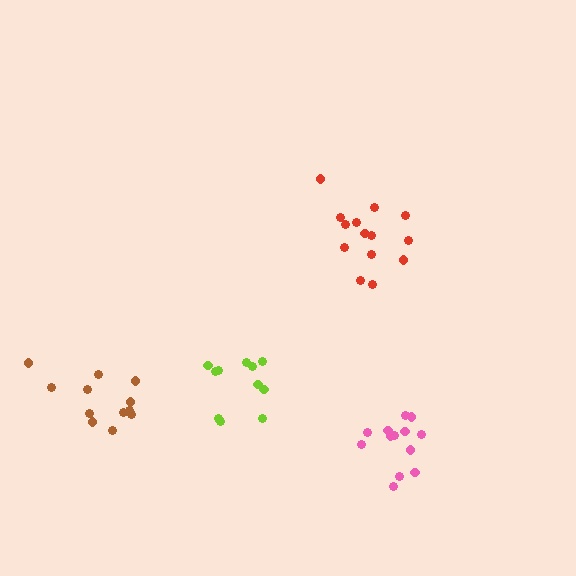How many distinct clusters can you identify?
There are 4 distinct clusters.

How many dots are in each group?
Group 1: 14 dots, Group 2: 11 dots, Group 3: 12 dots, Group 4: 13 dots (50 total).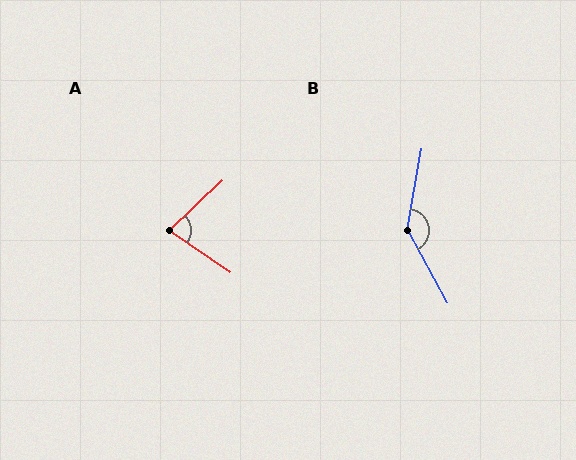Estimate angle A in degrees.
Approximately 78 degrees.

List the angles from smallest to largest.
A (78°), B (141°).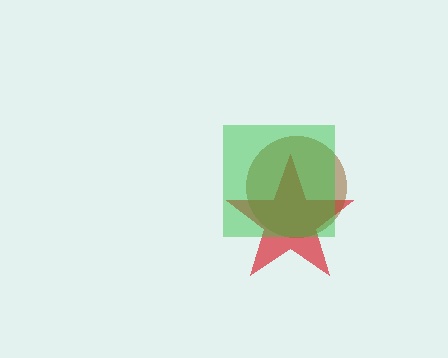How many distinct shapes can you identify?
There are 3 distinct shapes: a red star, a brown circle, a green square.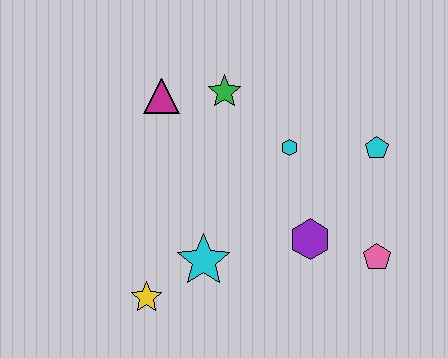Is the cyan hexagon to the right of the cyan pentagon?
No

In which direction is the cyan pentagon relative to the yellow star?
The cyan pentagon is to the right of the yellow star.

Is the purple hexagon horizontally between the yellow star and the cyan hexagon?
No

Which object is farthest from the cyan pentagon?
The yellow star is farthest from the cyan pentagon.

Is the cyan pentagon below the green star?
Yes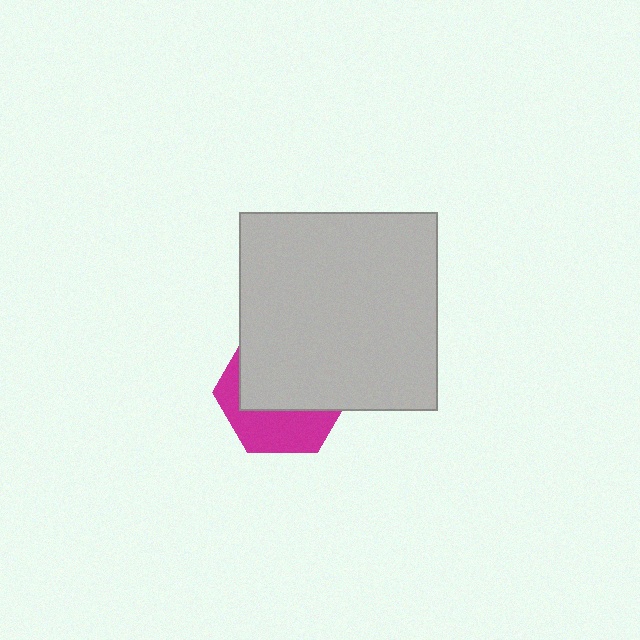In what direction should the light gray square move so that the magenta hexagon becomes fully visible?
The light gray square should move up. That is the shortest direction to clear the overlap and leave the magenta hexagon fully visible.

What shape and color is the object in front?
The object in front is a light gray square.